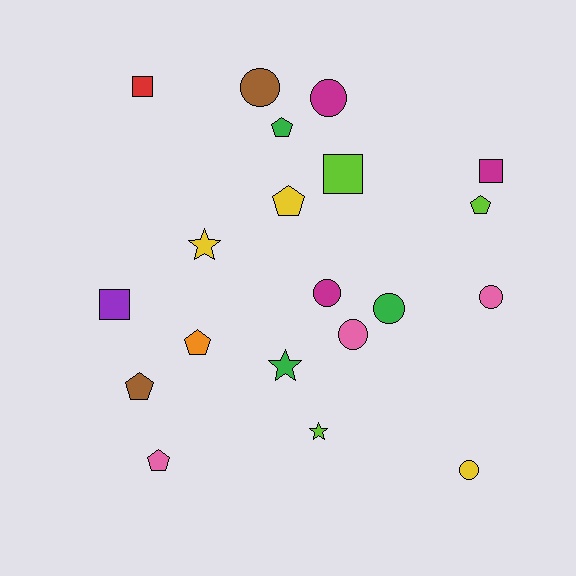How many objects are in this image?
There are 20 objects.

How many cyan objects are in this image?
There are no cyan objects.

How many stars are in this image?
There are 3 stars.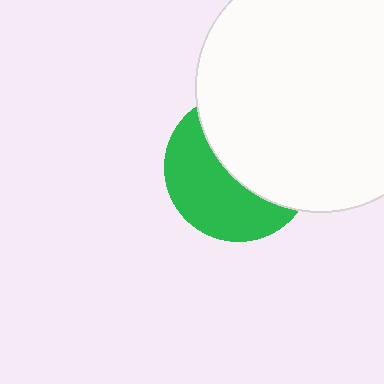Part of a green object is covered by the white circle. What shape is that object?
It is a circle.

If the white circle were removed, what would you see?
You would see the complete green circle.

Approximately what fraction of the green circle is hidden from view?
Roughly 53% of the green circle is hidden behind the white circle.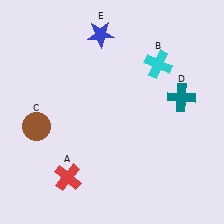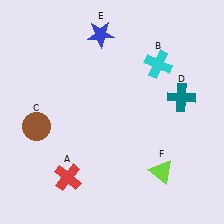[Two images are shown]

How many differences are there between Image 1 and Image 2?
There is 1 difference between the two images.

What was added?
A lime triangle (F) was added in Image 2.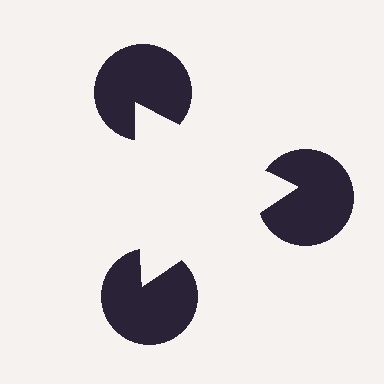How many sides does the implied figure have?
3 sides.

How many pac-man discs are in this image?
There are 3 — one at each vertex of the illusory triangle.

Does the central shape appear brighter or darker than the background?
It typically appears slightly brighter than the background, even though no actual brightness change is drawn.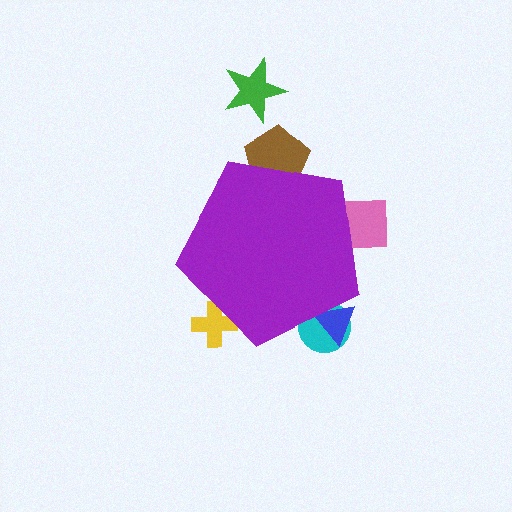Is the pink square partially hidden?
Yes, the pink square is partially hidden behind the purple pentagon.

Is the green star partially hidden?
No, the green star is fully visible.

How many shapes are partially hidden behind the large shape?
5 shapes are partially hidden.